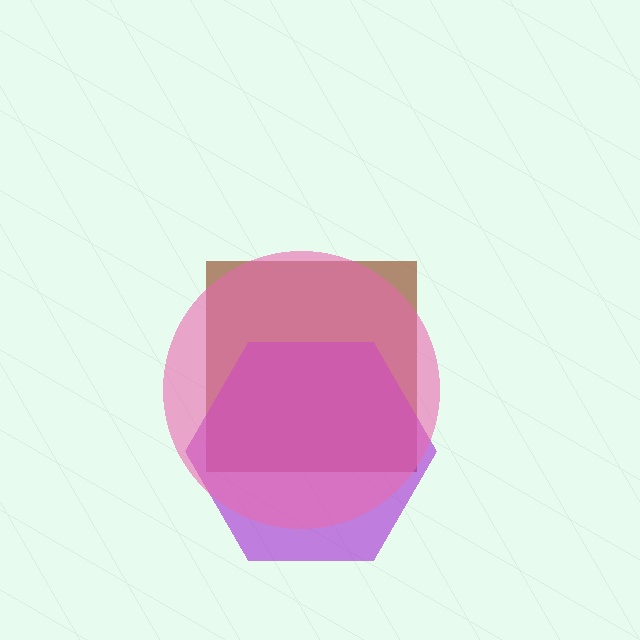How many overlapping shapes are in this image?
There are 3 overlapping shapes in the image.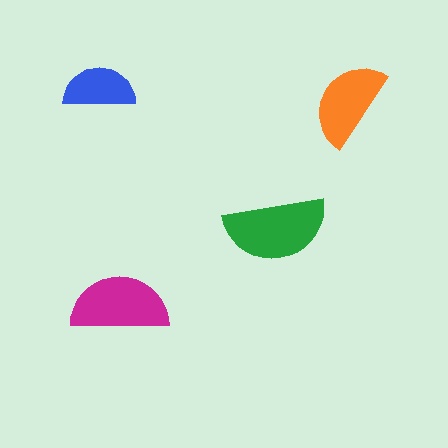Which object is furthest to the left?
The blue semicircle is leftmost.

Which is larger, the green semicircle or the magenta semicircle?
The green one.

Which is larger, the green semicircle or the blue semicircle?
The green one.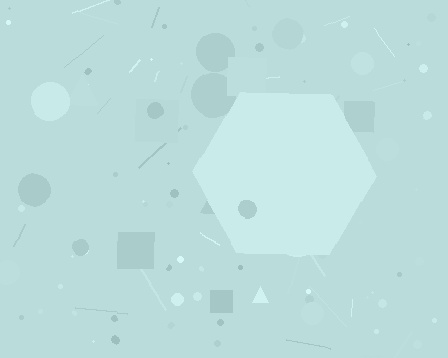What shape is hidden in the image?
A hexagon is hidden in the image.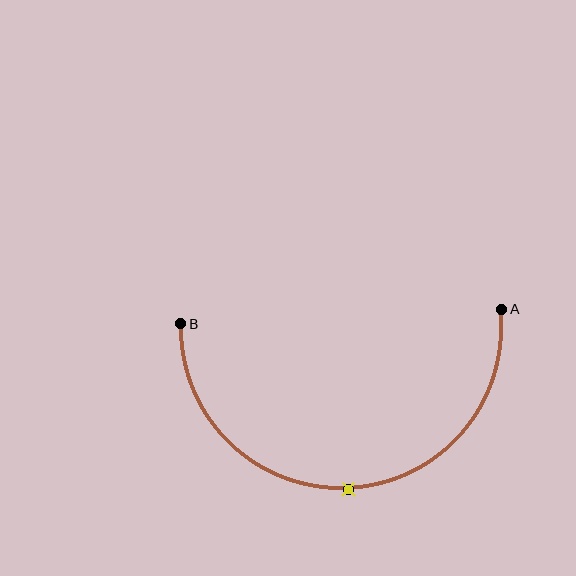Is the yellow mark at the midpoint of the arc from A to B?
Yes. The yellow mark lies on the arc at equal arc-length from both A and B — it is the arc midpoint.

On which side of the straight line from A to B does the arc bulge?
The arc bulges below the straight line connecting A and B.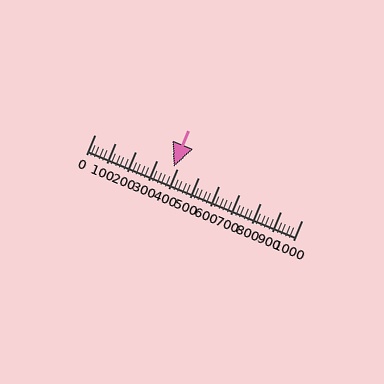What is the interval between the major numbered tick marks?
The major tick marks are spaced 100 units apart.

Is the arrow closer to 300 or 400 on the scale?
The arrow is closer to 400.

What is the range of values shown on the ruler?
The ruler shows values from 0 to 1000.